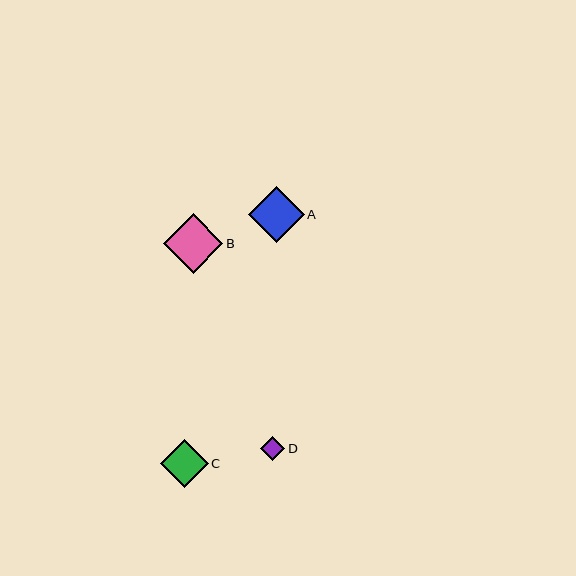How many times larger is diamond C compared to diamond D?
Diamond C is approximately 2.0 times the size of diamond D.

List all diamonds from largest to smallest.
From largest to smallest: B, A, C, D.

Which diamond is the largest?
Diamond B is the largest with a size of approximately 60 pixels.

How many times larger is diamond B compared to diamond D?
Diamond B is approximately 2.5 times the size of diamond D.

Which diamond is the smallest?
Diamond D is the smallest with a size of approximately 24 pixels.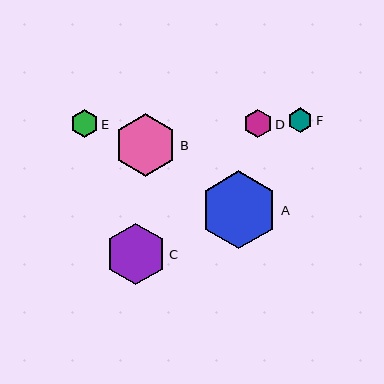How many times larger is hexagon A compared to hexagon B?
Hexagon A is approximately 1.2 times the size of hexagon B.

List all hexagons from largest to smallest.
From largest to smallest: A, B, C, D, E, F.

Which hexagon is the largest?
Hexagon A is the largest with a size of approximately 78 pixels.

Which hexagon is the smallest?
Hexagon F is the smallest with a size of approximately 25 pixels.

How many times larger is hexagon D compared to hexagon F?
Hexagon D is approximately 1.1 times the size of hexagon F.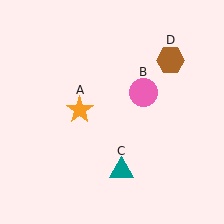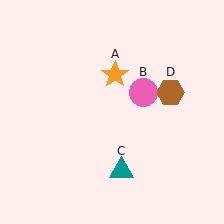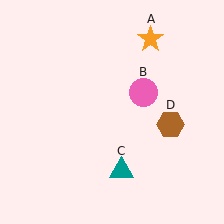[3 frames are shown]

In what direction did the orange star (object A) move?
The orange star (object A) moved up and to the right.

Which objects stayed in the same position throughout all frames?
Pink circle (object B) and teal triangle (object C) remained stationary.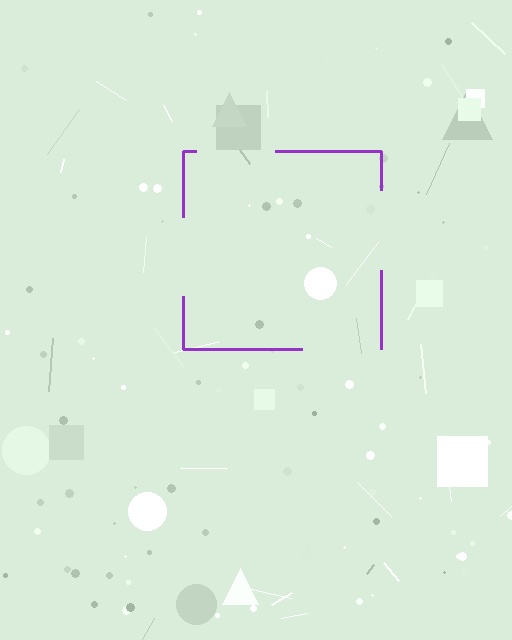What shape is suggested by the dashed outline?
The dashed outline suggests a square.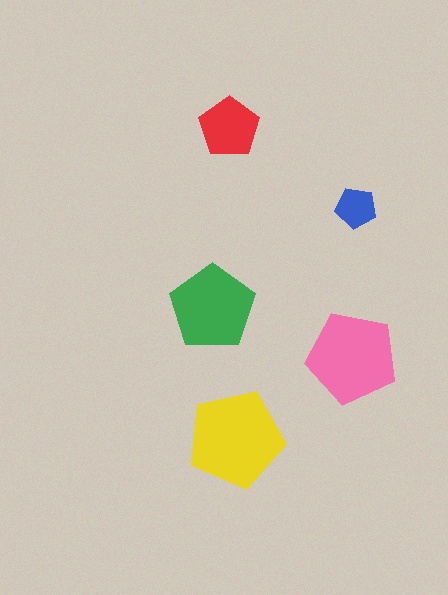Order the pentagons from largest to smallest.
the yellow one, the pink one, the green one, the red one, the blue one.